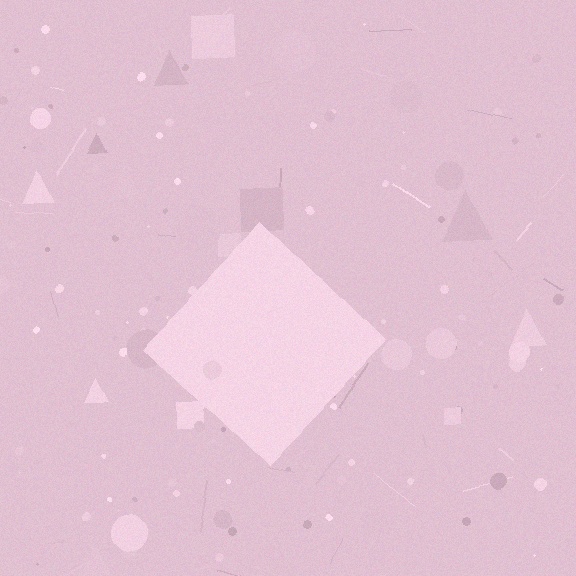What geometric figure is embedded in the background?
A diamond is embedded in the background.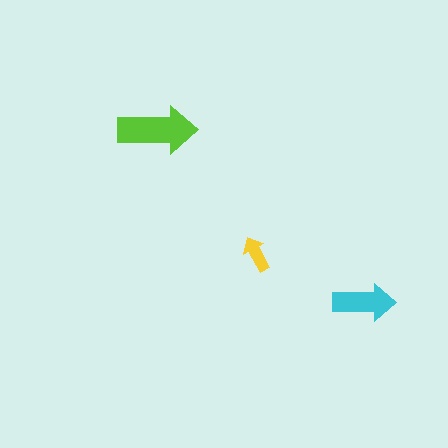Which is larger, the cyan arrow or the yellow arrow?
The cyan one.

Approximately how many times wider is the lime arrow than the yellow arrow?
About 2 times wider.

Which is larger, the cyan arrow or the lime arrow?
The lime one.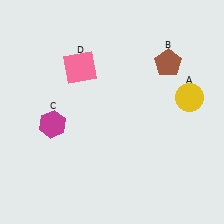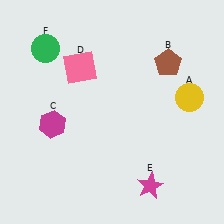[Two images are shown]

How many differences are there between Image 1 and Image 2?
There are 2 differences between the two images.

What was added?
A magenta star (E), a green circle (F) were added in Image 2.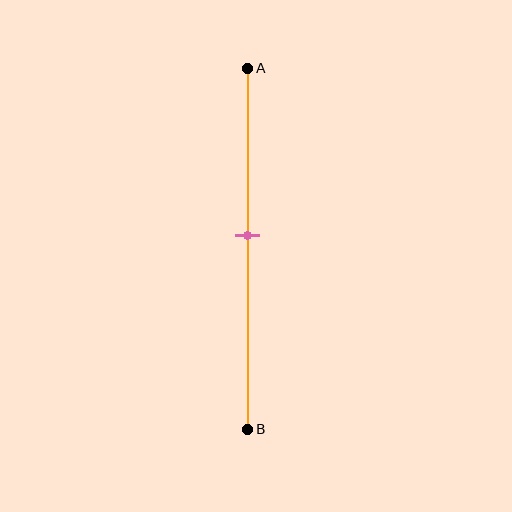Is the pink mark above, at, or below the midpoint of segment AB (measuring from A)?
The pink mark is above the midpoint of segment AB.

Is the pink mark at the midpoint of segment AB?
No, the mark is at about 45% from A, not at the 50% midpoint.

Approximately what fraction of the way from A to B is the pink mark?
The pink mark is approximately 45% of the way from A to B.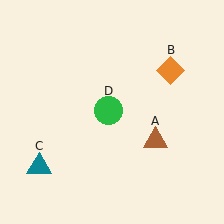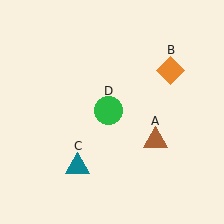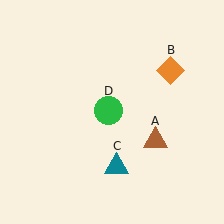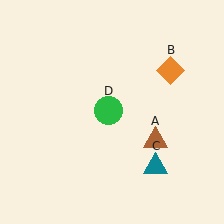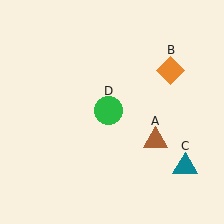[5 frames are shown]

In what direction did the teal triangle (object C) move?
The teal triangle (object C) moved right.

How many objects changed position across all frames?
1 object changed position: teal triangle (object C).